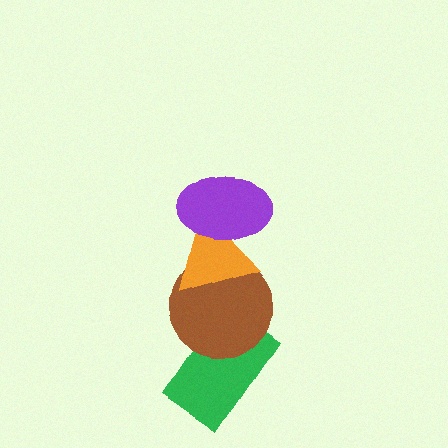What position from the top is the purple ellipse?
The purple ellipse is 1st from the top.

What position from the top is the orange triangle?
The orange triangle is 2nd from the top.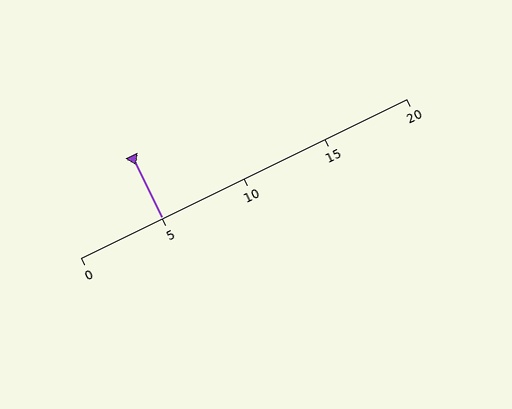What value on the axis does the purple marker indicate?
The marker indicates approximately 5.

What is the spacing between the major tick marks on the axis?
The major ticks are spaced 5 apart.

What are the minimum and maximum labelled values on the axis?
The axis runs from 0 to 20.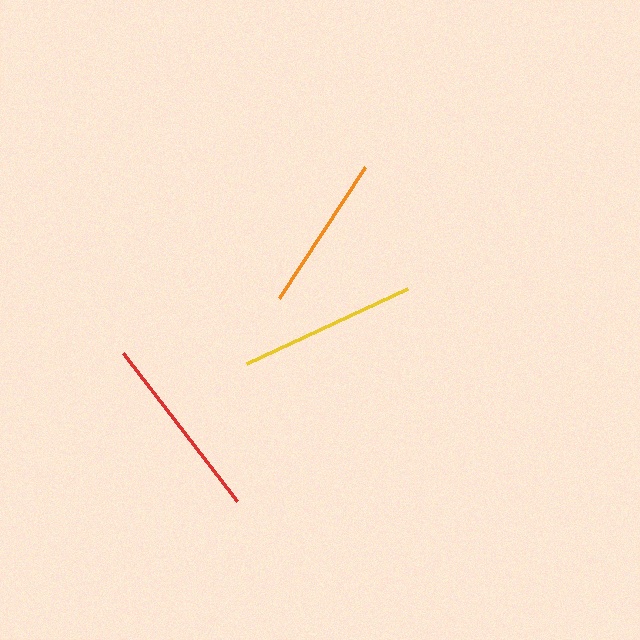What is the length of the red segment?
The red segment is approximately 187 pixels long.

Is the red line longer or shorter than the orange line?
The red line is longer than the orange line.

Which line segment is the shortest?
The orange line is the shortest at approximately 156 pixels.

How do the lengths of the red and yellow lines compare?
The red and yellow lines are approximately the same length.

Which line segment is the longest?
The red line is the longest at approximately 187 pixels.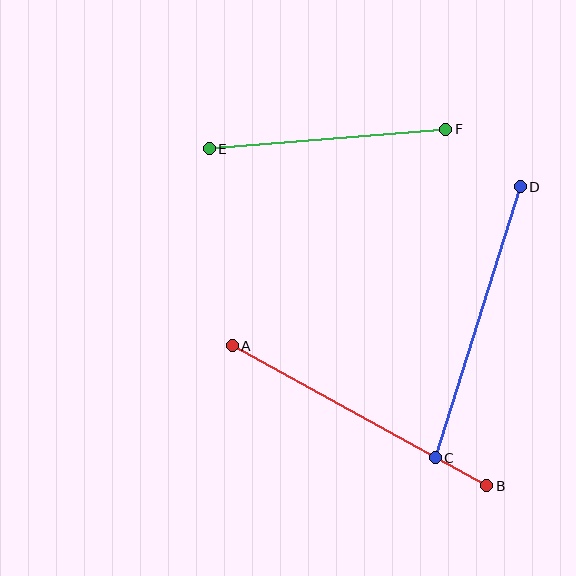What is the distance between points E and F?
The distance is approximately 237 pixels.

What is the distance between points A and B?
The distance is approximately 290 pixels.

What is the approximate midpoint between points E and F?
The midpoint is at approximately (328, 139) pixels.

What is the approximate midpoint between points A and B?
The midpoint is at approximately (359, 416) pixels.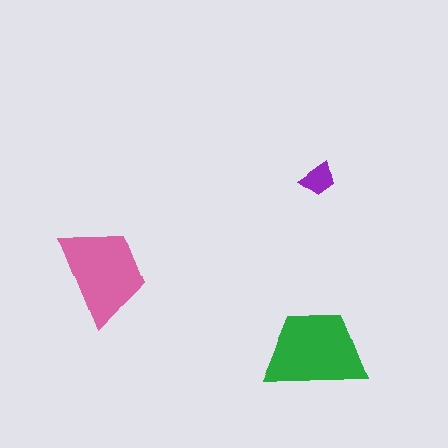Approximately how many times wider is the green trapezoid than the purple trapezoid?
About 3 times wider.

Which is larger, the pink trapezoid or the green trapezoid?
The green one.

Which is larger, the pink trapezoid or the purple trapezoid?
The pink one.